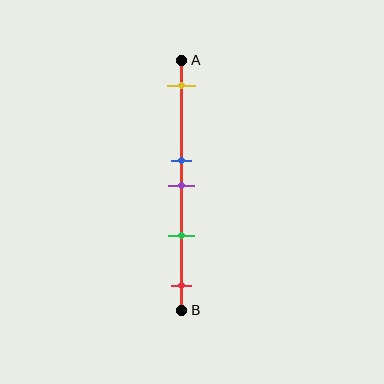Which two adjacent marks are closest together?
The blue and purple marks are the closest adjacent pair.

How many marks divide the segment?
There are 5 marks dividing the segment.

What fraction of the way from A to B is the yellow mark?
The yellow mark is approximately 10% (0.1) of the way from A to B.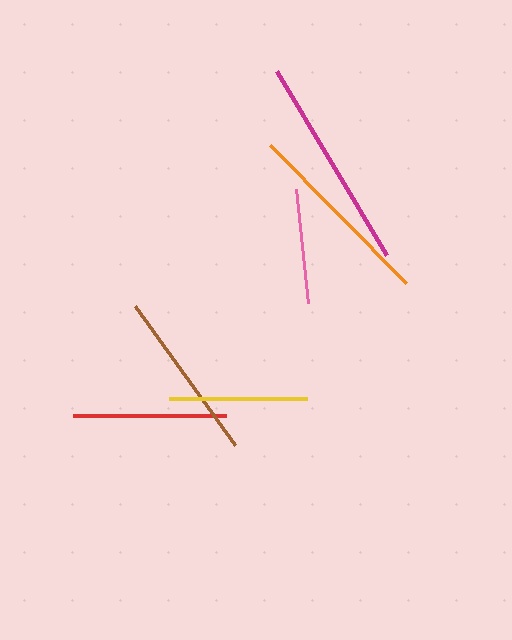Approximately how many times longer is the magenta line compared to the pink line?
The magenta line is approximately 1.9 times the length of the pink line.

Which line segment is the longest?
The magenta line is the longest at approximately 214 pixels.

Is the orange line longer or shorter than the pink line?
The orange line is longer than the pink line.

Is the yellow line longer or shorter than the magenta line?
The magenta line is longer than the yellow line.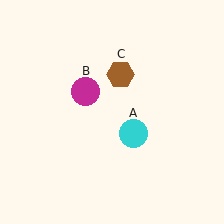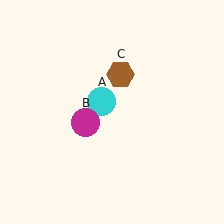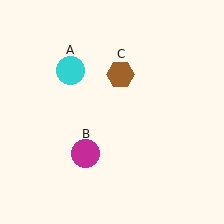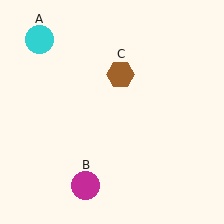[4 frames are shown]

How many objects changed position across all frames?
2 objects changed position: cyan circle (object A), magenta circle (object B).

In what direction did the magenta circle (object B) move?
The magenta circle (object B) moved down.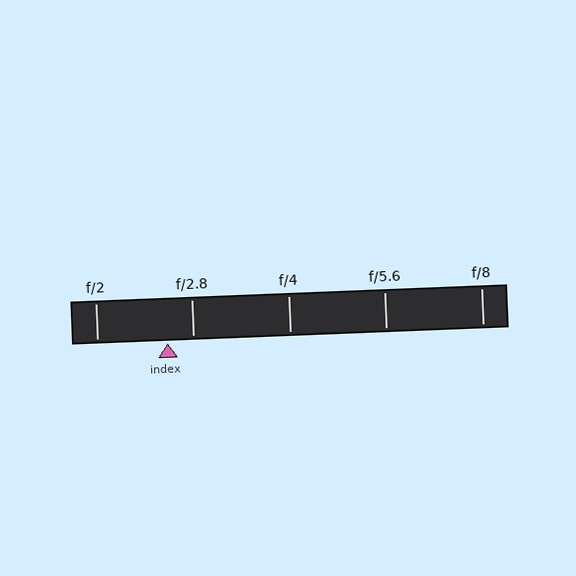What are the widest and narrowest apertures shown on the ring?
The widest aperture shown is f/2 and the narrowest is f/8.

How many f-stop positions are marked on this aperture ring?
There are 5 f-stop positions marked.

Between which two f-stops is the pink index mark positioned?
The index mark is between f/2 and f/2.8.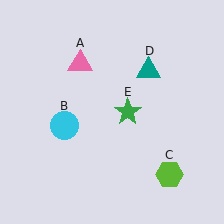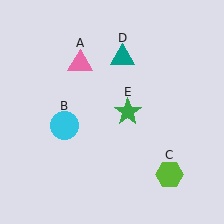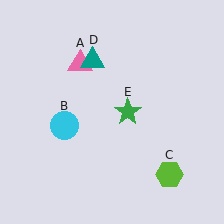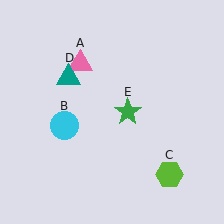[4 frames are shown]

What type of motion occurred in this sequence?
The teal triangle (object D) rotated counterclockwise around the center of the scene.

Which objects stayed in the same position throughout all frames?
Pink triangle (object A) and cyan circle (object B) and lime hexagon (object C) and green star (object E) remained stationary.